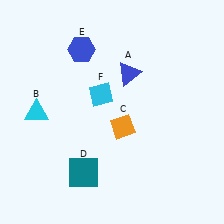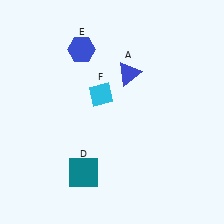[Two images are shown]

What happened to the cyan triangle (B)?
The cyan triangle (B) was removed in Image 2. It was in the bottom-left area of Image 1.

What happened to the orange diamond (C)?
The orange diamond (C) was removed in Image 2. It was in the bottom-right area of Image 1.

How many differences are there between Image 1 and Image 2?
There are 2 differences between the two images.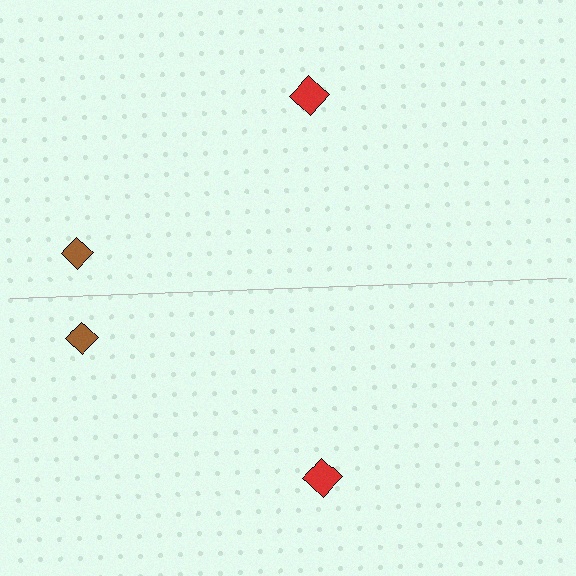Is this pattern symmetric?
Yes, this pattern has bilateral (reflection) symmetry.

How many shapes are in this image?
There are 4 shapes in this image.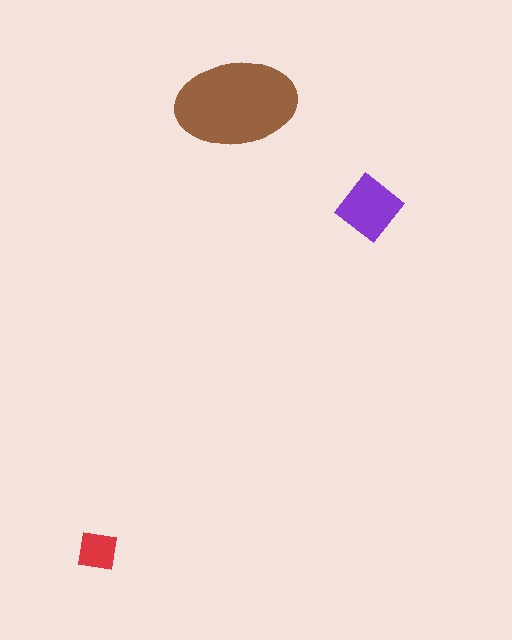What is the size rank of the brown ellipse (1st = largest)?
1st.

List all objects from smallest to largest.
The red square, the purple diamond, the brown ellipse.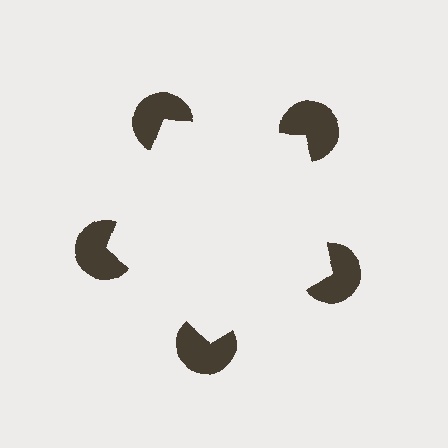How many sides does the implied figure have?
5 sides.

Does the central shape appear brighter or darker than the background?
It typically appears slightly brighter than the background, even though no actual brightness change is drawn.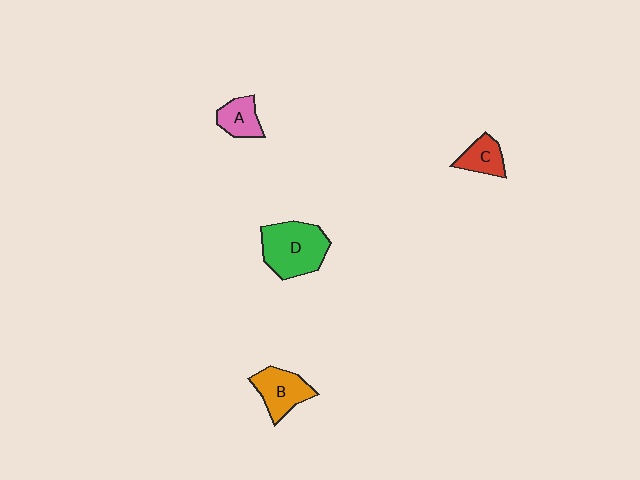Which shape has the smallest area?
Shape C (red).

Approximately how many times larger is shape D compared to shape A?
Approximately 2.1 times.